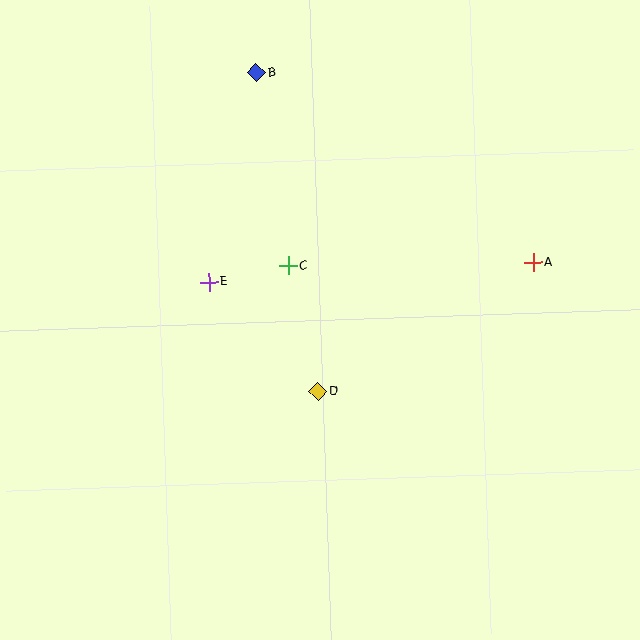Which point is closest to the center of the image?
Point C at (288, 266) is closest to the center.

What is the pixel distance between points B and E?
The distance between B and E is 215 pixels.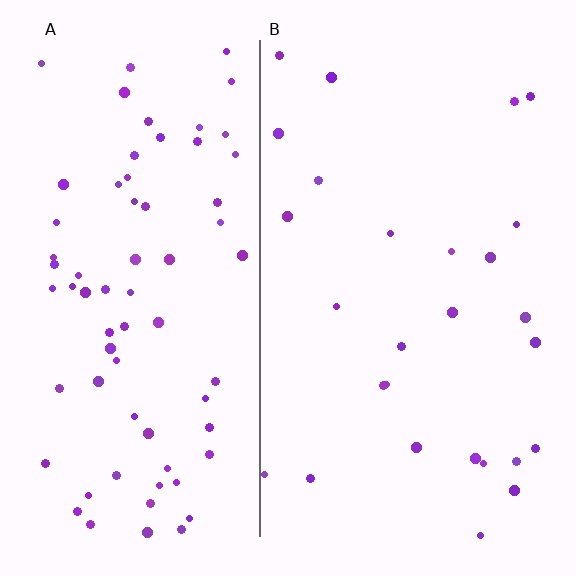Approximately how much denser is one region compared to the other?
Approximately 2.6× — region A over region B.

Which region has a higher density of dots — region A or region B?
A (the left).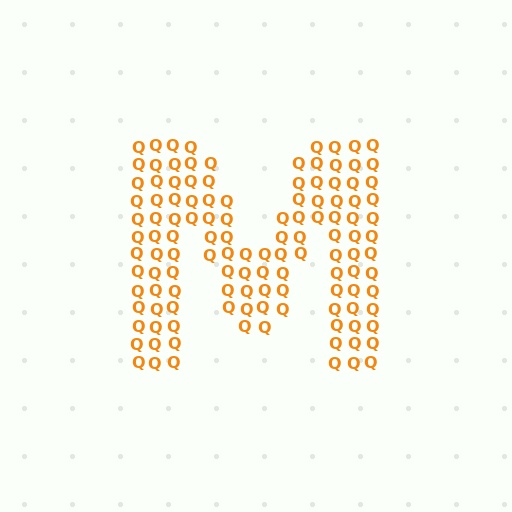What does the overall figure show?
The overall figure shows the letter M.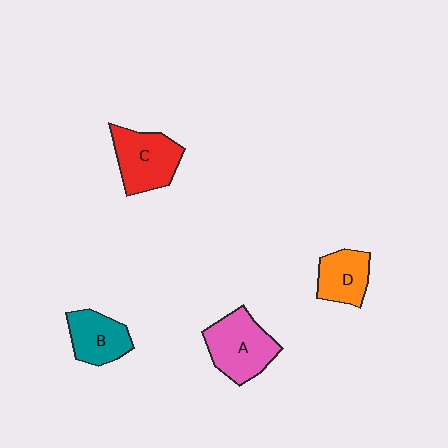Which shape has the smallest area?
Shape D (orange).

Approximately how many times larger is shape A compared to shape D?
Approximately 1.5 times.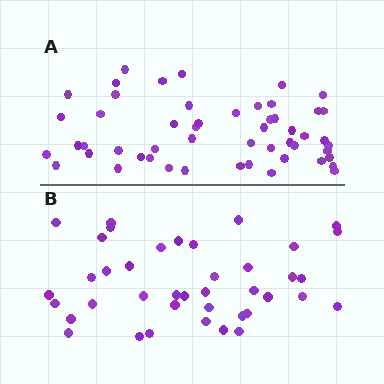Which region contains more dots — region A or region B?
Region A (the top region) has more dots.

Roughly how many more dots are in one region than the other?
Region A has roughly 12 or so more dots than region B.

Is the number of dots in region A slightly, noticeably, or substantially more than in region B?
Region A has noticeably more, but not dramatically so. The ratio is roughly 1.3 to 1.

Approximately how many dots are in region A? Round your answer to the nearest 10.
About 50 dots. (The exact count is 52, which rounds to 50.)